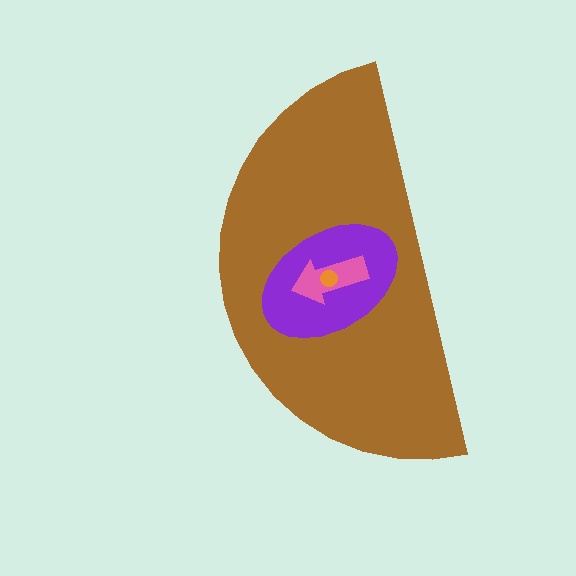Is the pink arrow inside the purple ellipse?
Yes.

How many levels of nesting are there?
4.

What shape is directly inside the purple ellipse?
The pink arrow.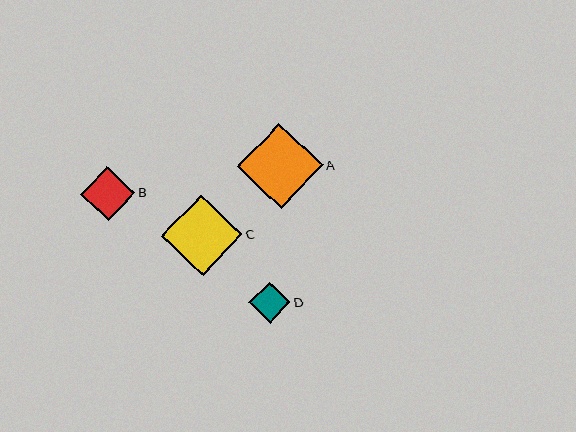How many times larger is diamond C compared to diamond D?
Diamond C is approximately 2.0 times the size of diamond D.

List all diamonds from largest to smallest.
From largest to smallest: A, C, B, D.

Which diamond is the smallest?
Diamond D is the smallest with a size of approximately 41 pixels.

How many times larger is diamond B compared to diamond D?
Diamond B is approximately 1.3 times the size of diamond D.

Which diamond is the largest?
Diamond A is the largest with a size of approximately 85 pixels.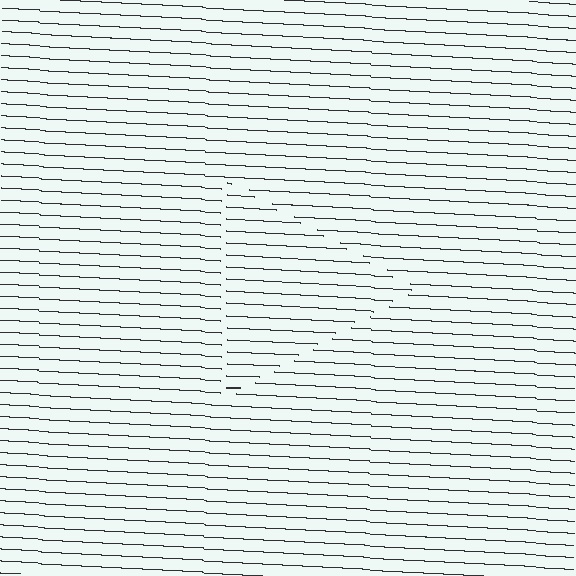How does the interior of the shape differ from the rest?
The interior of the shape contains the same grating, shifted by half a period — the contour is defined by the phase discontinuity where line-ends from the inner and outer gratings abut.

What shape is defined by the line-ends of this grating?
An illusory triangle. The interior of the shape contains the same grating, shifted by half a period — the contour is defined by the phase discontinuity where line-ends from the inner and outer gratings abut.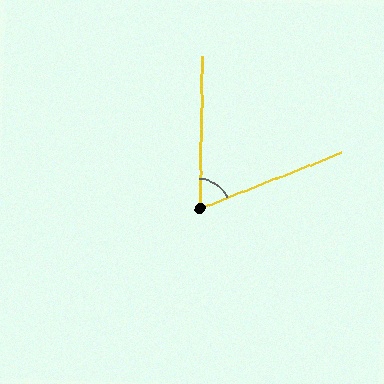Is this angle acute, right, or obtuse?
It is acute.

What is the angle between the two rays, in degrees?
Approximately 68 degrees.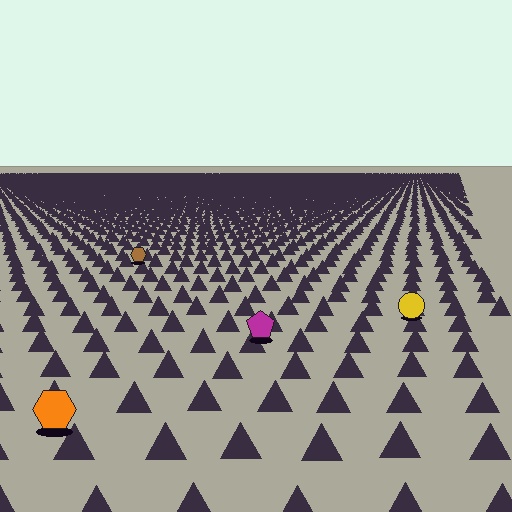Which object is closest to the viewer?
The orange hexagon is closest. The texture marks near it are larger and more spread out.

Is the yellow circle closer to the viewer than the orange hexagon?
No. The orange hexagon is closer — you can tell from the texture gradient: the ground texture is coarser near it.